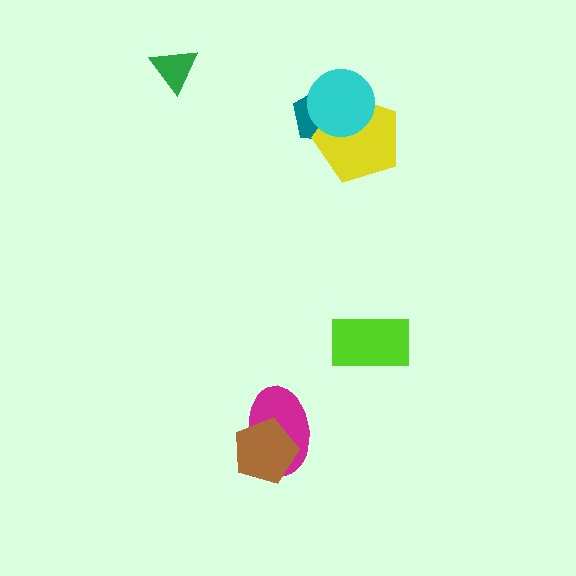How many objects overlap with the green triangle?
0 objects overlap with the green triangle.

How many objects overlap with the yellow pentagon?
2 objects overlap with the yellow pentagon.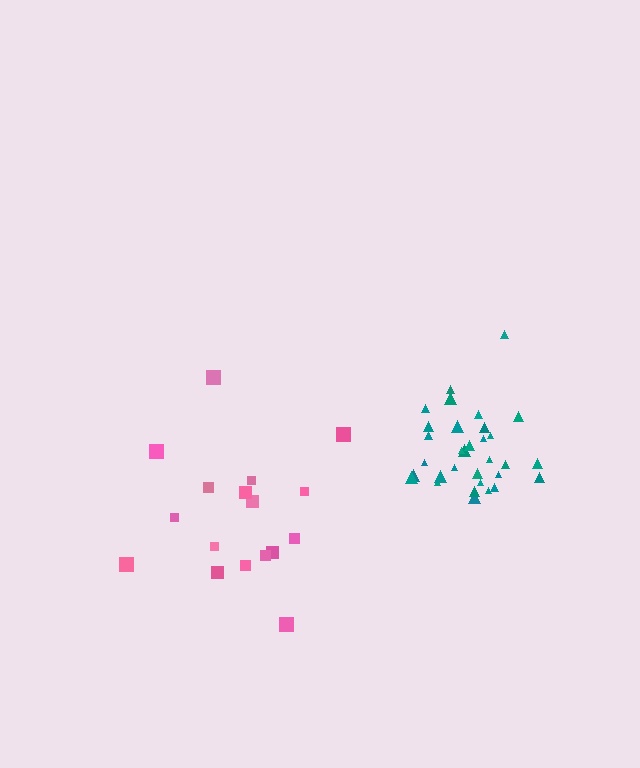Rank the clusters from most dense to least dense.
teal, pink.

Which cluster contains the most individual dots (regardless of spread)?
Teal (32).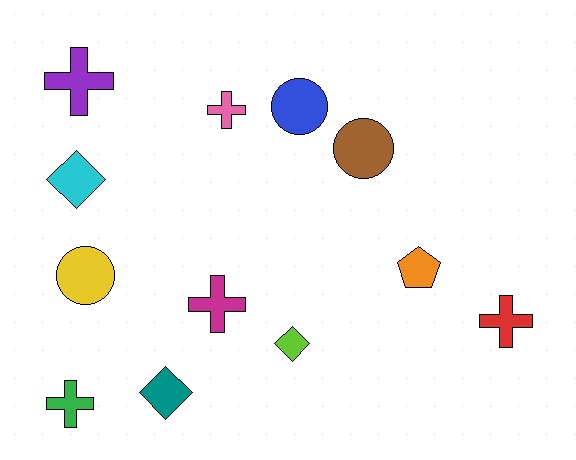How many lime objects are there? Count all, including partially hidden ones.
There is 1 lime object.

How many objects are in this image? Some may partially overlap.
There are 12 objects.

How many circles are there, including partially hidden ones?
There are 3 circles.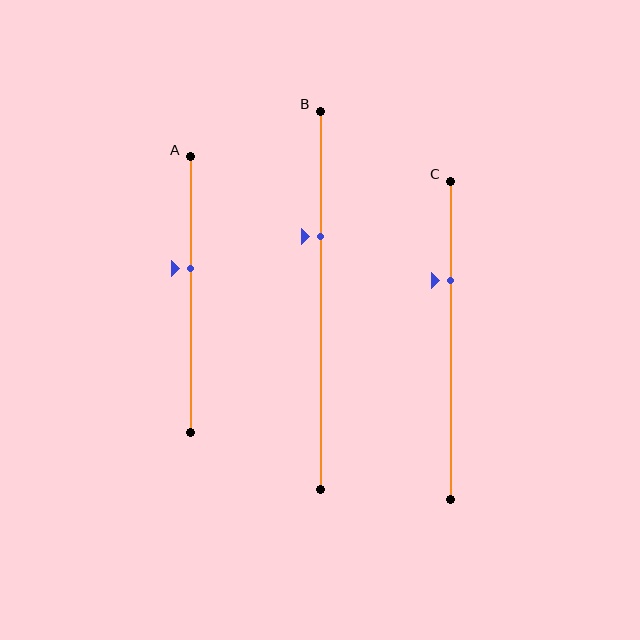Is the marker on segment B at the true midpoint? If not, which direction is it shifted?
No, the marker on segment B is shifted upward by about 17% of the segment length.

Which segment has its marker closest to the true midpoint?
Segment A has its marker closest to the true midpoint.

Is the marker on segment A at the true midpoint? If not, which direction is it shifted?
No, the marker on segment A is shifted upward by about 10% of the segment length.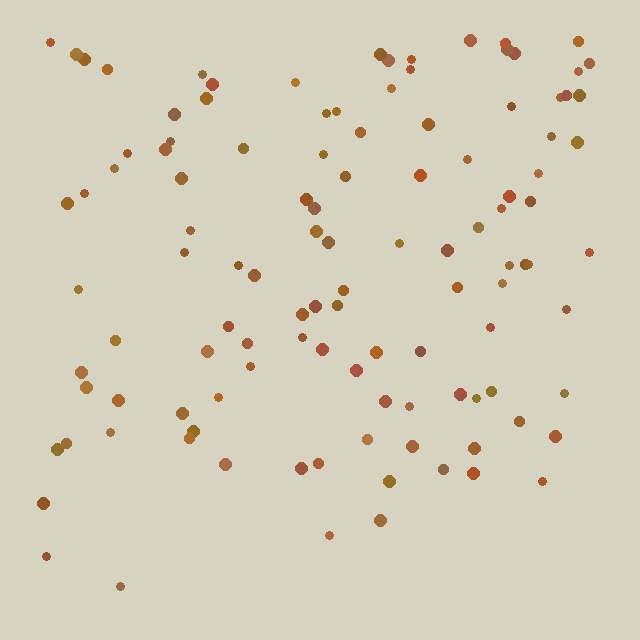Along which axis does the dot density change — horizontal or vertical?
Vertical.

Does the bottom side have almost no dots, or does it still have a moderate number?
Still a moderate number, just noticeably fewer than the top.